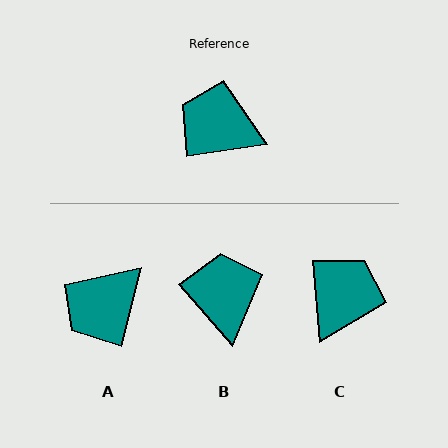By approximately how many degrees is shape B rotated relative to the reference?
Approximately 57 degrees clockwise.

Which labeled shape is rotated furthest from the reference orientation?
C, about 93 degrees away.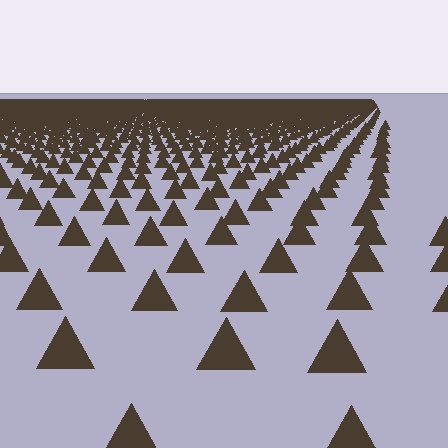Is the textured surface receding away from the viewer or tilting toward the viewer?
The surface is receding away from the viewer. Texture elements get smaller and denser toward the top.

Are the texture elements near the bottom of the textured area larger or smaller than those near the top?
Larger. Near the bottom, elements are closer to the viewer and appear at a bigger on-screen size.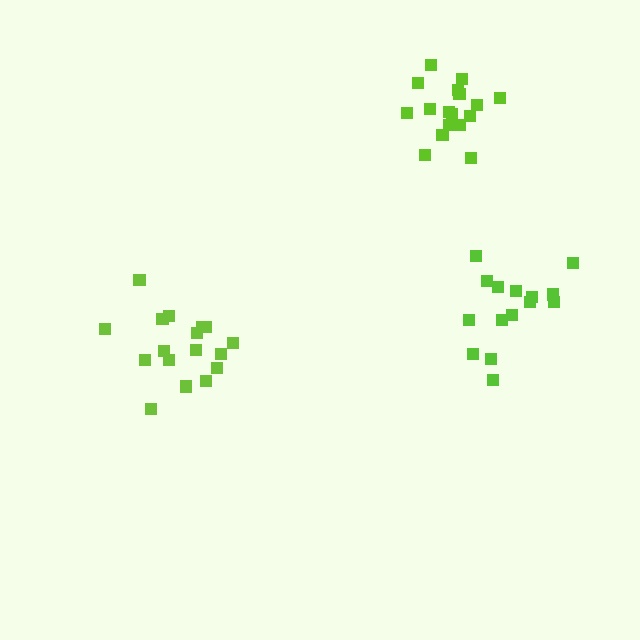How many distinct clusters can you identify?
There are 3 distinct clusters.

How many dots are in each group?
Group 1: 17 dots, Group 2: 17 dots, Group 3: 15 dots (49 total).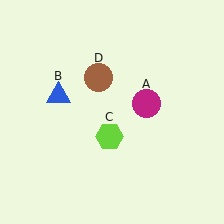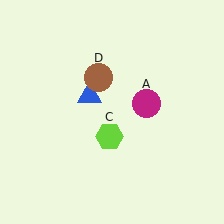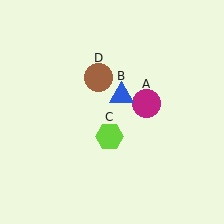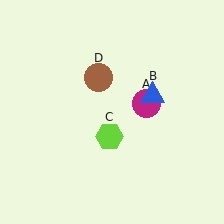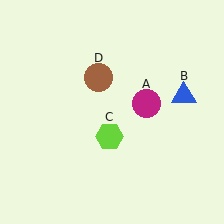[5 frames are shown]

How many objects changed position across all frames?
1 object changed position: blue triangle (object B).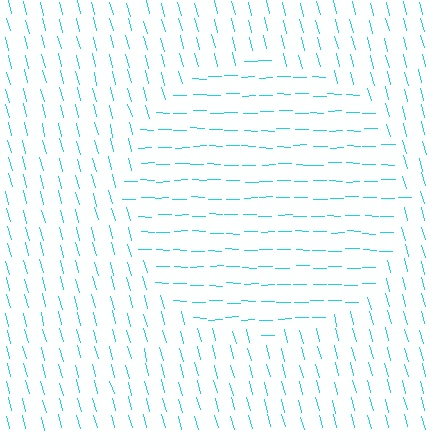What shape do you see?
I see a circle.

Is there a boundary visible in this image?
Yes, there is a texture boundary formed by a change in line orientation.